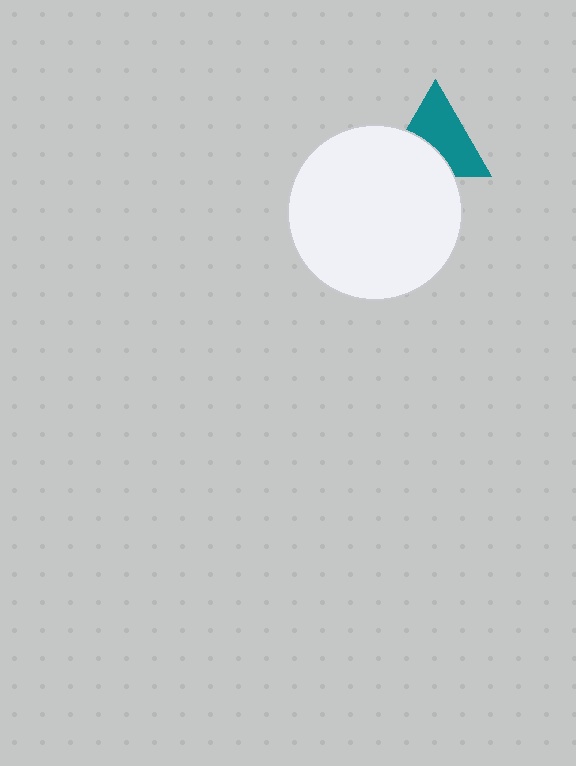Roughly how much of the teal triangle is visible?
About half of it is visible (roughly 62%).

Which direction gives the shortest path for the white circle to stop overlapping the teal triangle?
Moving down gives the shortest separation.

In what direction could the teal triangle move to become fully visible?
The teal triangle could move up. That would shift it out from behind the white circle entirely.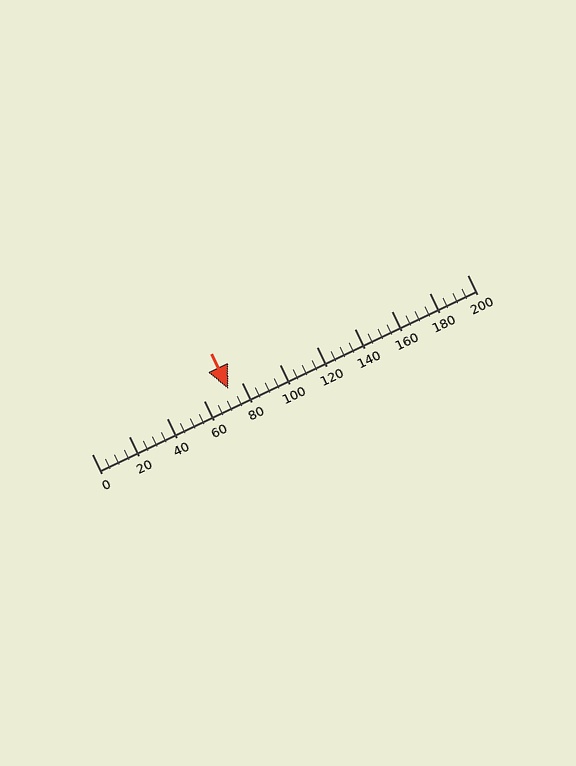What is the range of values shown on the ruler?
The ruler shows values from 0 to 200.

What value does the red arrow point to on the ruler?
The red arrow points to approximately 73.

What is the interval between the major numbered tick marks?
The major tick marks are spaced 20 units apart.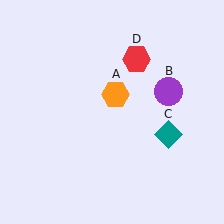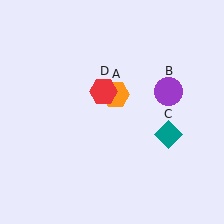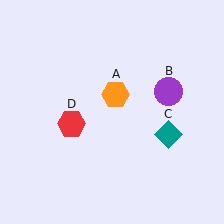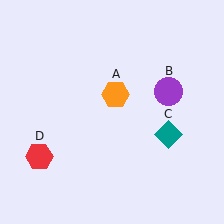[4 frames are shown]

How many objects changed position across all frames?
1 object changed position: red hexagon (object D).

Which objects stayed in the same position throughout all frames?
Orange hexagon (object A) and purple circle (object B) and teal diamond (object C) remained stationary.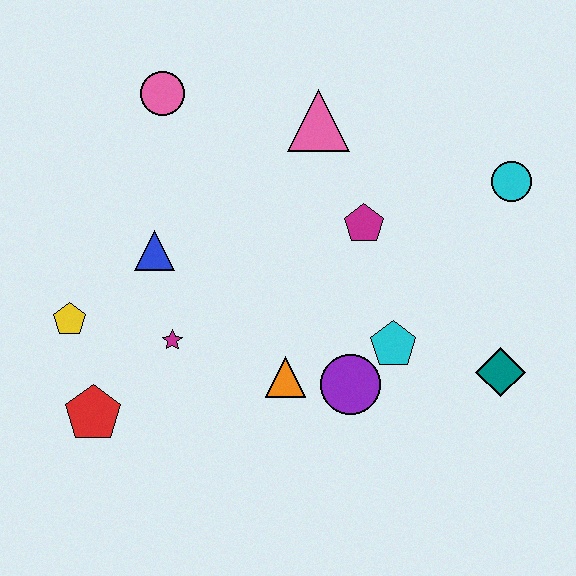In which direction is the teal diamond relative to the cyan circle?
The teal diamond is below the cyan circle.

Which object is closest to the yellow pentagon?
The red pentagon is closest to the yellow pentagon.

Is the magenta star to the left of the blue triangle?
No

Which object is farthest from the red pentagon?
The cyan circle is farthest from the red pentagon.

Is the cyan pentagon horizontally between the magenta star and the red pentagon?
No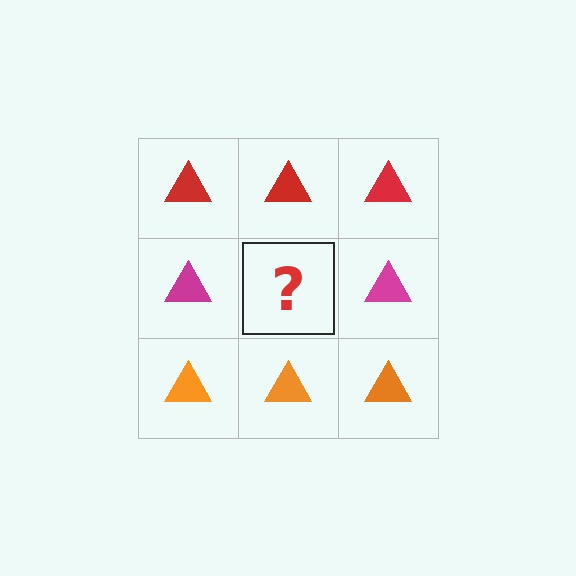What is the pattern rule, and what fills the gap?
The rule is that each row has a consistent color. The gap should be filled with a magenta triangle.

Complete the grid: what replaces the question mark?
The question mark should be replaced with a magenta triangle.